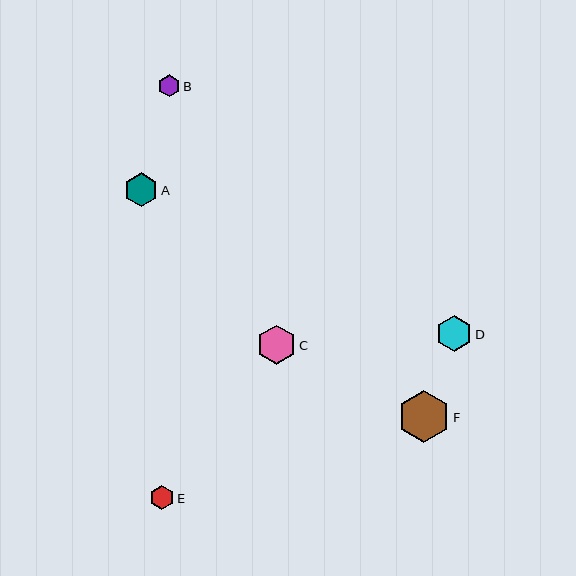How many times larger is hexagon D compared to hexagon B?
Hexagon D is approximately 1.6 times the size of hexagon B.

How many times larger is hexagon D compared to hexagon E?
Hexagon D is approximately 1.5 times the size of hexagon E.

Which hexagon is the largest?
Hexagon F is the largest with a size of approximately 52 pixels.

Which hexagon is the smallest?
Hexagon B is the smallest with a size of approximately 22 pixels.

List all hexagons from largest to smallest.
From largest to smallest: F, C, D, A, E, B.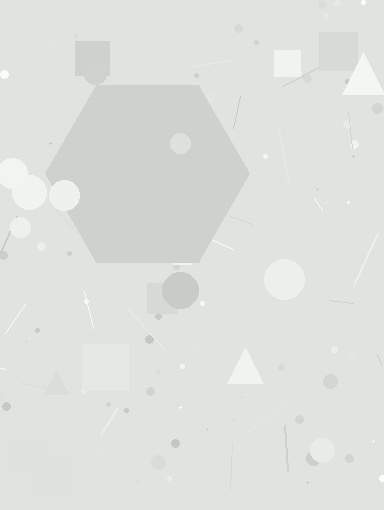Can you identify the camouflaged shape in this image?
The camouflaged shape is a hexagon.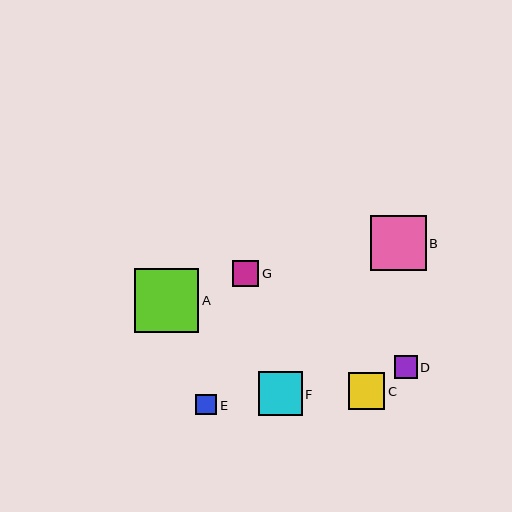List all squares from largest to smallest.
From largest to smallest: A, B, F, C, G, D, E.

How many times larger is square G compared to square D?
Square G is approximately 1.2 times the size of square D.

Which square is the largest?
Square A is the largest with a size of approximately 64 pixels.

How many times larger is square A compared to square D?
Square A is approximately 2.8 times the size of square D.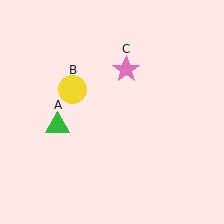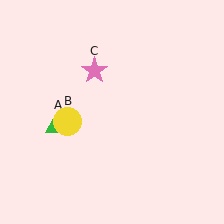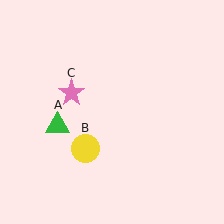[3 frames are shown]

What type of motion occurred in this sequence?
The yellow circle (object B), pink star (object C) rotated counterclockwise around the center of the scene.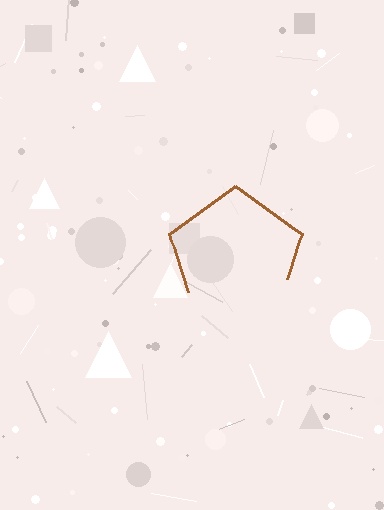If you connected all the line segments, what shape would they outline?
They would outline a pentagon.